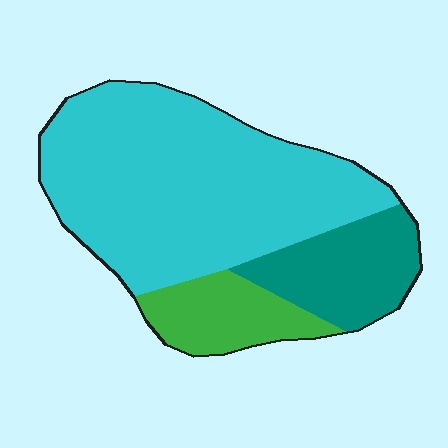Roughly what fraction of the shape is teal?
Teal covers roughly 20% of the shape.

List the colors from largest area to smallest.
From largest to smallest: cyan, teal, green.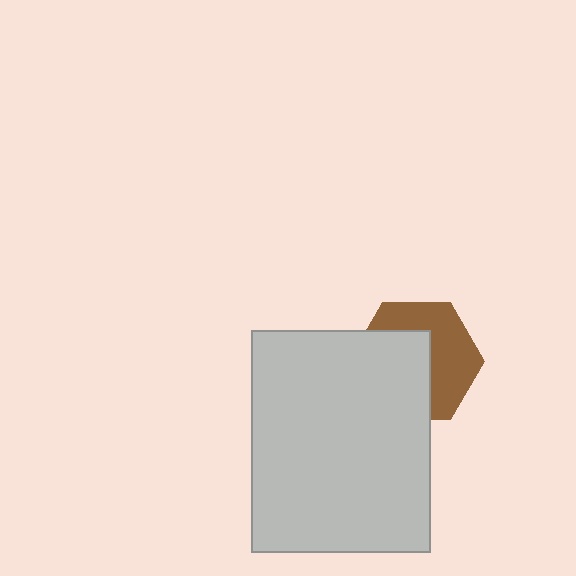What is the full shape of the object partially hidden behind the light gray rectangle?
The partially hidden object is a brown hexagon.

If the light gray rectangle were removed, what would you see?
You would see the complete brown hexagon.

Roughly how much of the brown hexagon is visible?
About half of it is visible (roughly 49%).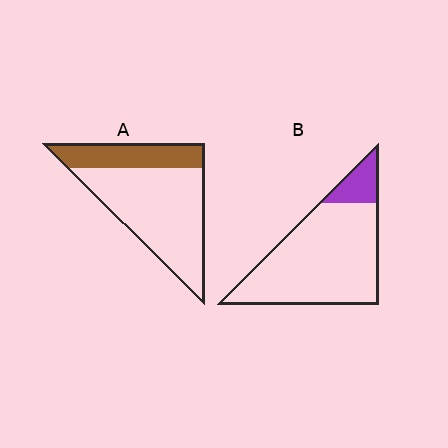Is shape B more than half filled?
No.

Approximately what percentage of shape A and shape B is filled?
A is approximately 30% and B is approximately 15%.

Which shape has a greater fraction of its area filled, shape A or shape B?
Shape A.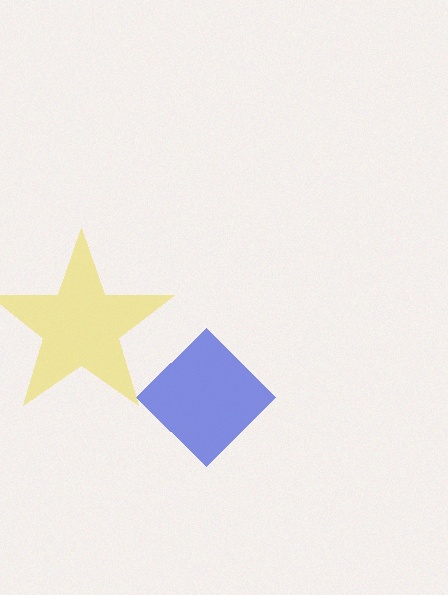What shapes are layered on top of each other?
The layered shapes are: a blue diamond, a yellow star.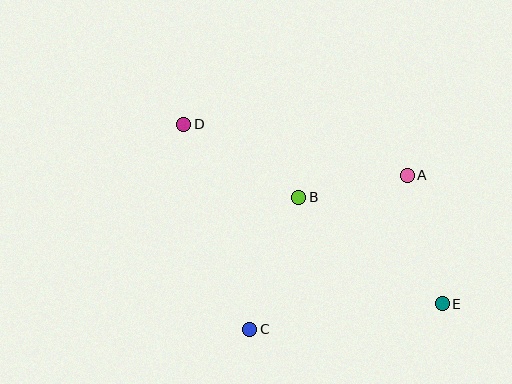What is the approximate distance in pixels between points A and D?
The distance between A and D is approximately 229 pixels.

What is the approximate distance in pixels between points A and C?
The distance between A and C is approximately 220 pixels.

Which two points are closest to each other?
Points A and B are closest to each other.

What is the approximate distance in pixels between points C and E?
The distance between C and E is approximately 194 pixels.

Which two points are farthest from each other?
Points D and E are farthest from each other.